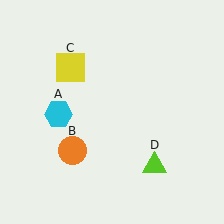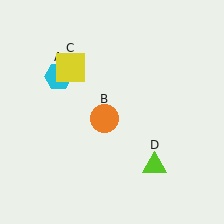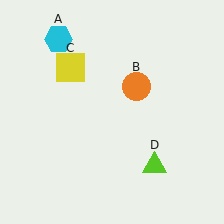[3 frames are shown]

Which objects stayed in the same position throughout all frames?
Yellow square (object C) and lime triangle (object D) remained stationary.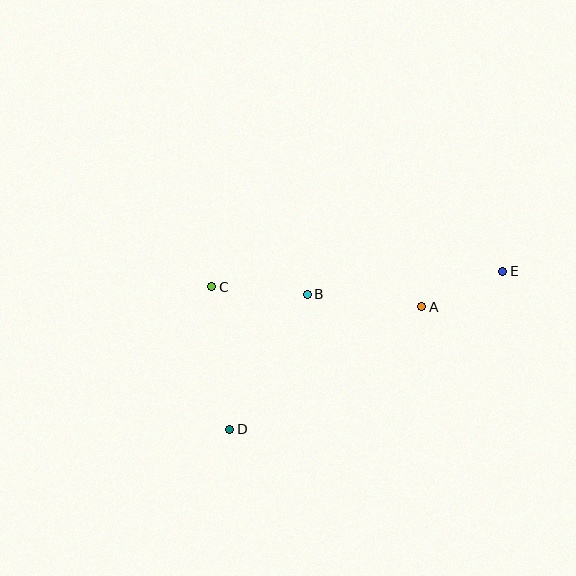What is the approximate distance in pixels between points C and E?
The distance between C and E is approximately 291 pixels.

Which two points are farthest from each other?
Points D and E are farthest from each other.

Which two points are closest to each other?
Points A and E are closest to each other.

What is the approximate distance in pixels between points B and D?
The distance between B and D is approximately 155 pixels.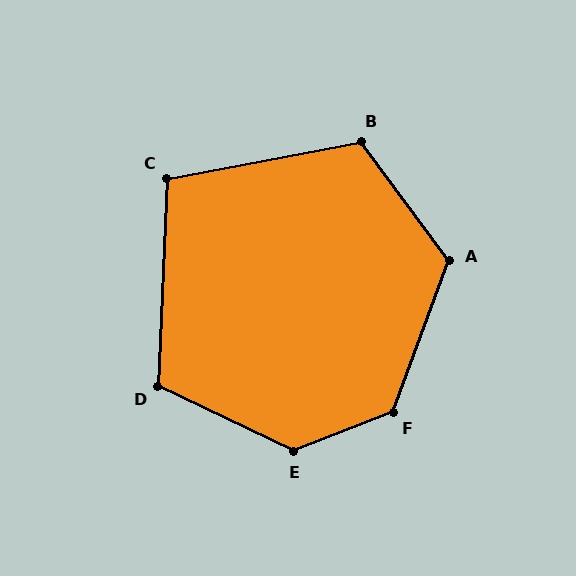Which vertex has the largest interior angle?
E, at approximately 133 degrees.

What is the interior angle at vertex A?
Approximately 123 degrees (obtuse).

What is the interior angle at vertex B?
Approximately 116 degrees (obtuse).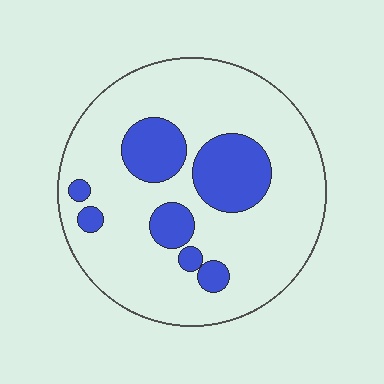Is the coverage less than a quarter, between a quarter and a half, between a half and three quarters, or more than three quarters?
Less than a quarter.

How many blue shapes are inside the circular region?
7.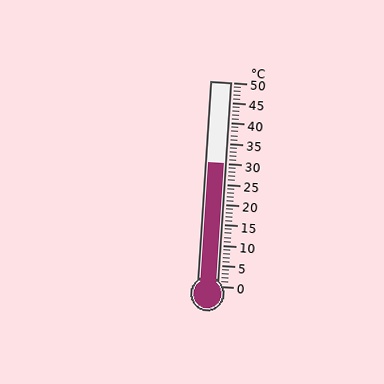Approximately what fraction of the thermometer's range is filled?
The thermometer is filled to approximately 60% of its range.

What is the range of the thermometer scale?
The thermometer scale ranges from 0°C to 50°C.